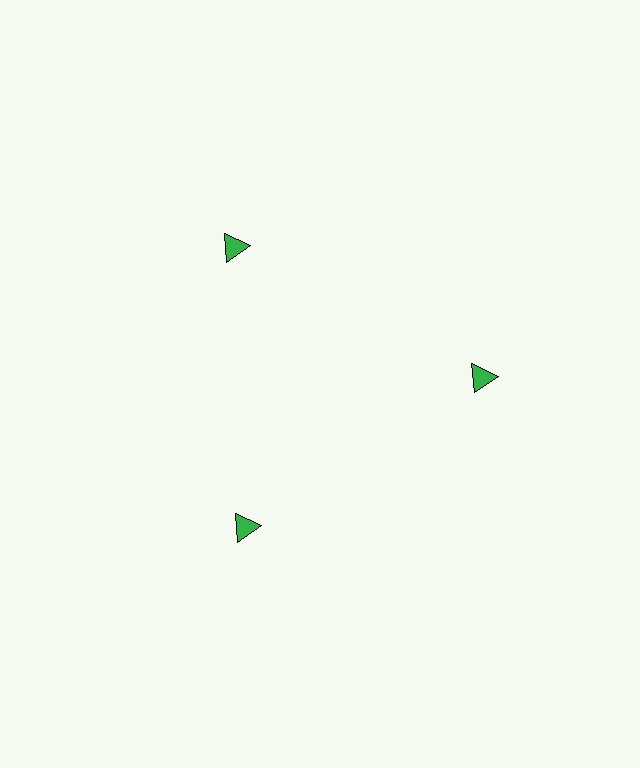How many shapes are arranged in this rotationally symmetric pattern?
There are 3 shapes, arranged in 3 groups of 1.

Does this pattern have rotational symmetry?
Yes, this pattern has 3-fold rotational symmetry. It looks the same after rotating 120 degrees around the center.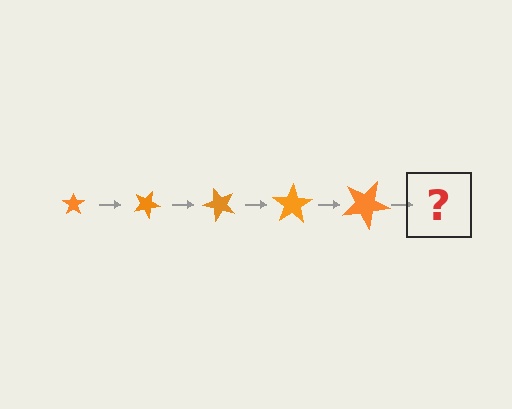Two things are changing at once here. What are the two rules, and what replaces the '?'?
The two rules are that the star grows larger each step and it rotates 25 degrees each step. The '?' should be a star, larger than the previous one and rotated 125 degrees from the start.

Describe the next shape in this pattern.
It should be a star, larger than the previous one and rotated 125 degrees from the start.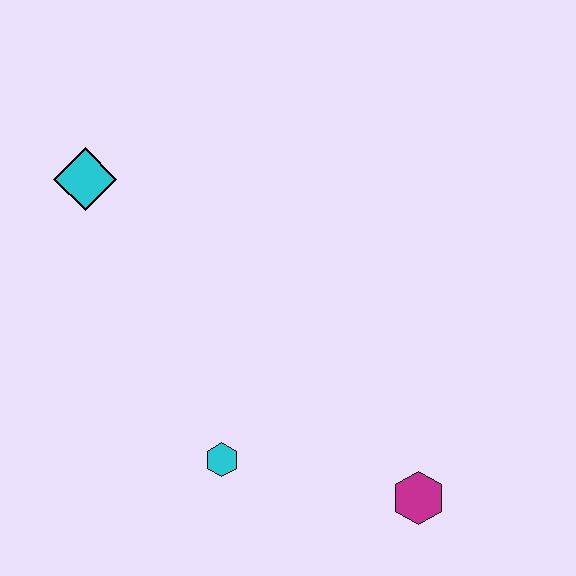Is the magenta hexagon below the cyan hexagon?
Yes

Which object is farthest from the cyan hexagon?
The cyan diamond is farthest from the cyan hexagon.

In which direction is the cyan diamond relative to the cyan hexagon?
The cyan diamond is above the cyan hexagon.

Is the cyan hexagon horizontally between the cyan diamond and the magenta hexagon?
Yes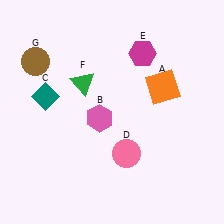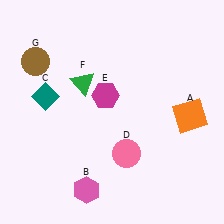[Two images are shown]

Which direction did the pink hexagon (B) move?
The pink hexagon (B) moved down.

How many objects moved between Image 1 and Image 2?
3 objects moved between the two images.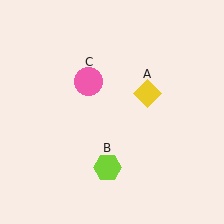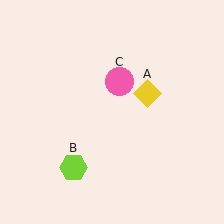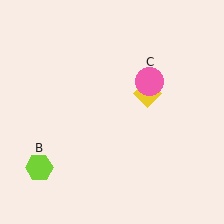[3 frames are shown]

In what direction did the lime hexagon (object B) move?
The lime hexagon (object B) moved left.